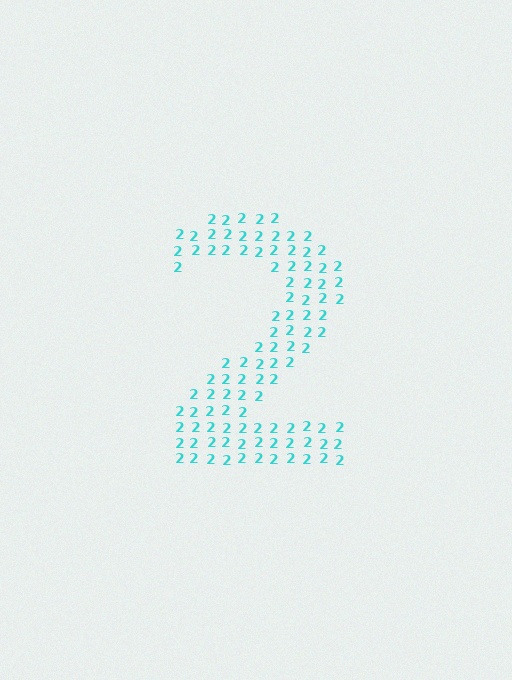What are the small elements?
The small elements are digit 2's.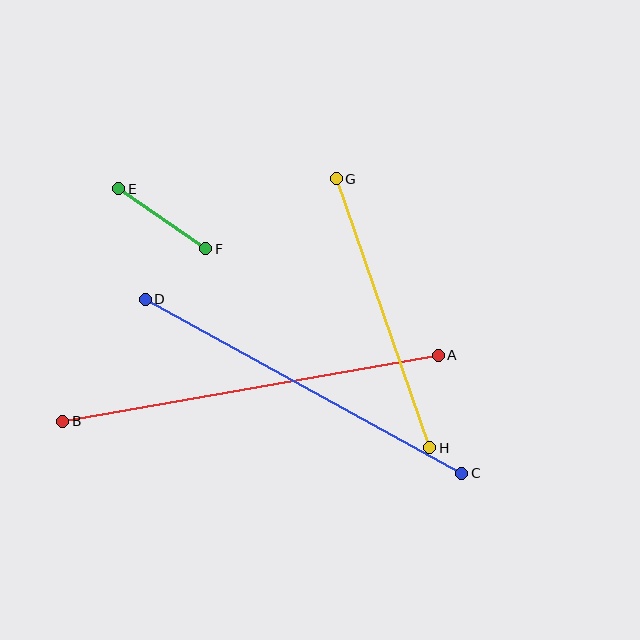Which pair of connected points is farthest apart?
Points A and B are farthest apart.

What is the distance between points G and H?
The distance is approximately 285 pixels.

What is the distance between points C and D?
The distance is approximately 362 pixels.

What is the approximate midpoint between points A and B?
The midpoint is at approximately (251, 388) pixels.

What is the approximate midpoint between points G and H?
The midpoint is at approximately (383, 313) pixels.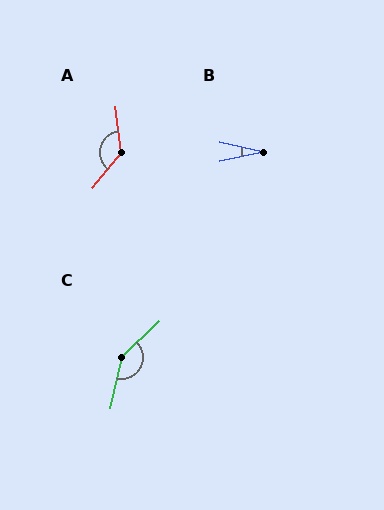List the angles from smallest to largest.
B (25°), A (134°), C (147°).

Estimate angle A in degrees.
Approximately 134 degrees.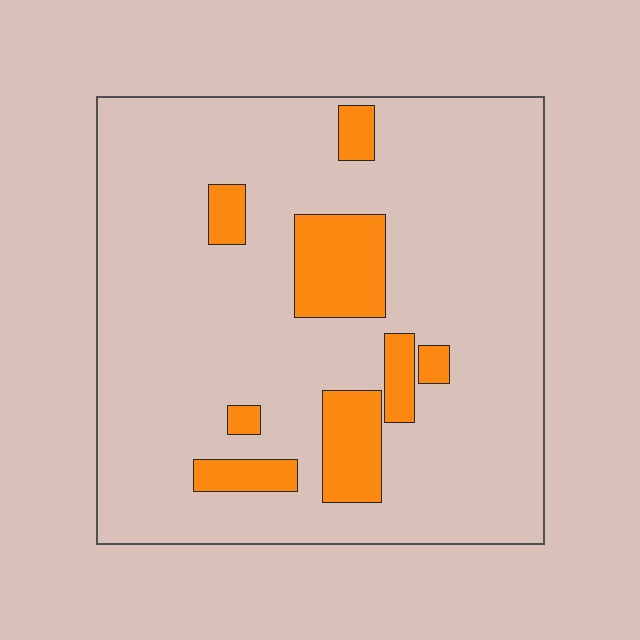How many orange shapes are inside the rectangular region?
8.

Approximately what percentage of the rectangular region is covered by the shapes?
Approximately 15%.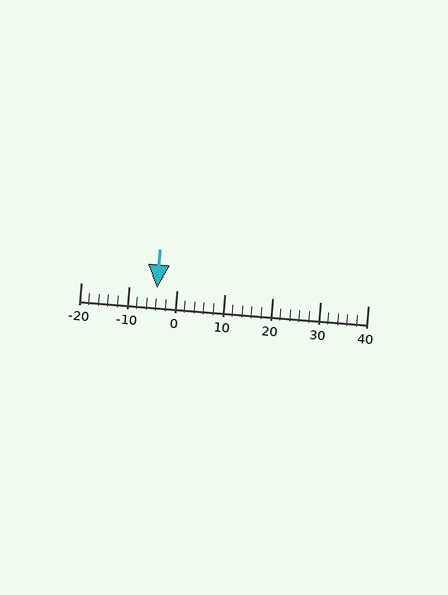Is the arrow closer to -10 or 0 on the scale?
The arrow is closer to 0.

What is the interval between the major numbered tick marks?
The major tick marks are spaced 10 units apart.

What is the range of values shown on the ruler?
The ruler shows values from -20 to 40.